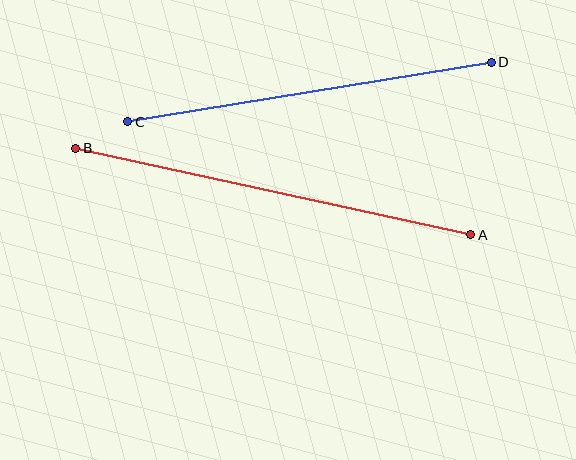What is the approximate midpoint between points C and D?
The midpoint is at approximately (310, 92) pixels.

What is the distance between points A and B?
The distance is approximately 404 pixels.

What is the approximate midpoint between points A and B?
The midpoint is at approximately (273, 191) pixels.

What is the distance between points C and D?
The distance is approximately 369 pixels.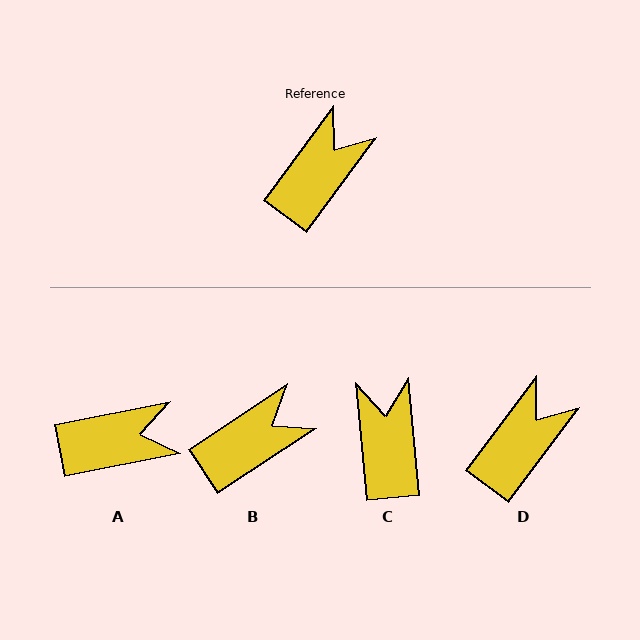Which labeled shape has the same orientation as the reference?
D.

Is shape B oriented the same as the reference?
No, it is off by about 20 degrees.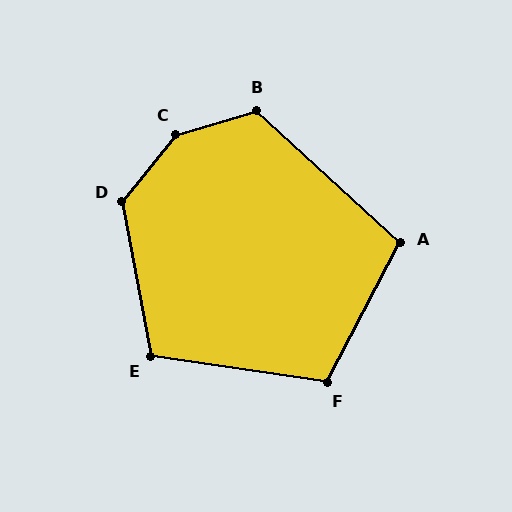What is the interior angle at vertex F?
Approximately 109 degrees (obtuse).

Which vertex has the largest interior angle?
C, at approximately 146 degrees.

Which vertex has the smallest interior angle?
A, at approximately 105 degrees.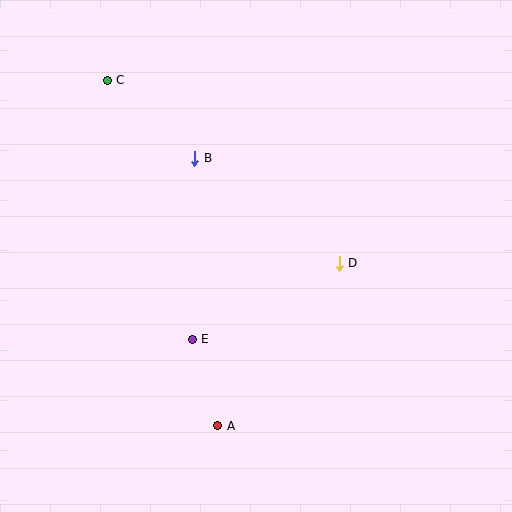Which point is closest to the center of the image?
Point D at (339, 263) is closest to the center.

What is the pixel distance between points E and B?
The distance between E and B is 181 pixels.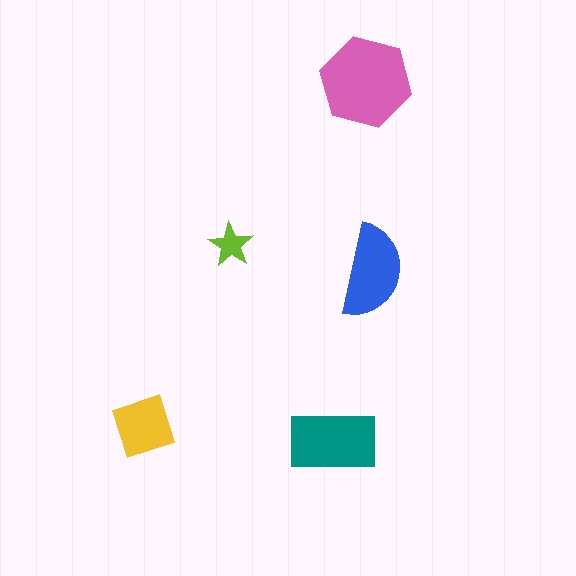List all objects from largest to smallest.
The pink hexagon, the teal rectangle, the blue semicircle, the yellow diamond, the lime star.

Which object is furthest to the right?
The blue semicircle is rightmost.